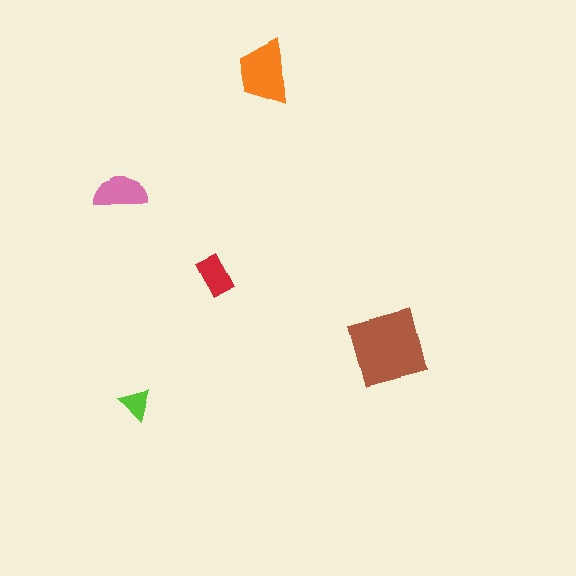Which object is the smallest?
The lime triangle.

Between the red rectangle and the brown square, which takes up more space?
The brown square.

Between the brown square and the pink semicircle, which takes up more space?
The brown square.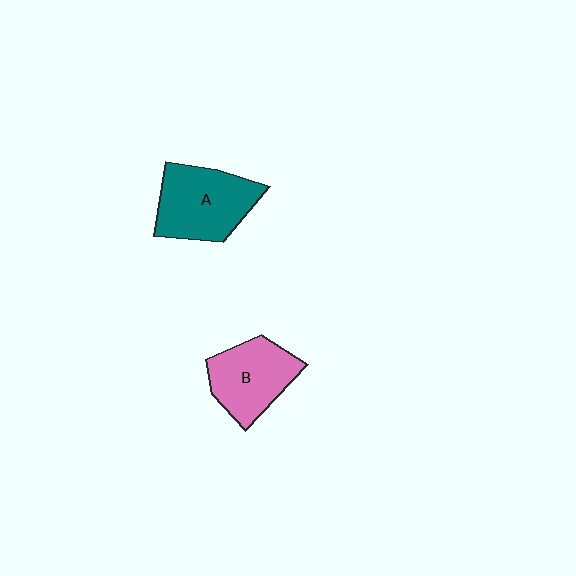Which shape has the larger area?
Shape A (teal).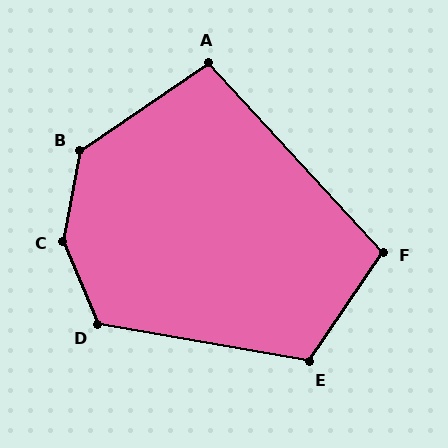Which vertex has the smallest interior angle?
A, at approximately 99 degrees.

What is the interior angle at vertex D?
Approximately 122 degrees (obtuse).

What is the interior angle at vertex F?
Approximately 103 degrees (obtuse).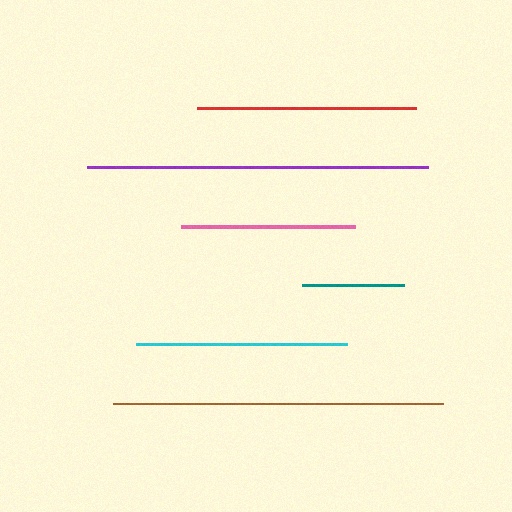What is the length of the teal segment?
The teal segment is approximately 102 pixels long.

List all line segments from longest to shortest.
From longest to shortest: purple, brown, red, cyan, pink, teal.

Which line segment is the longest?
The purple line is the longest at approximately 341 pixels.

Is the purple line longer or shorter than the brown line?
The purple line is longer than the brown line.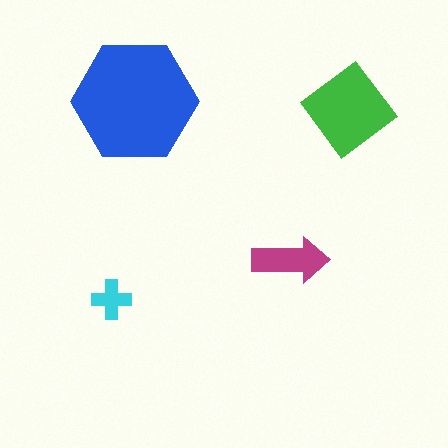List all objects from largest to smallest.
The blue hexagon, the green diamond, the magenta arrow, the cyan cross.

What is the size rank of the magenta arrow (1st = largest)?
3rd.